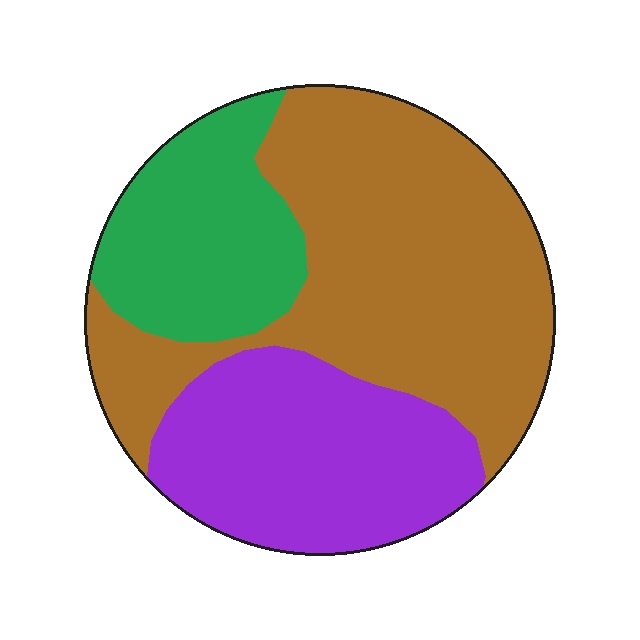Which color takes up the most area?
Brown, at roughly 50%.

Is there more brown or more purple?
Brown.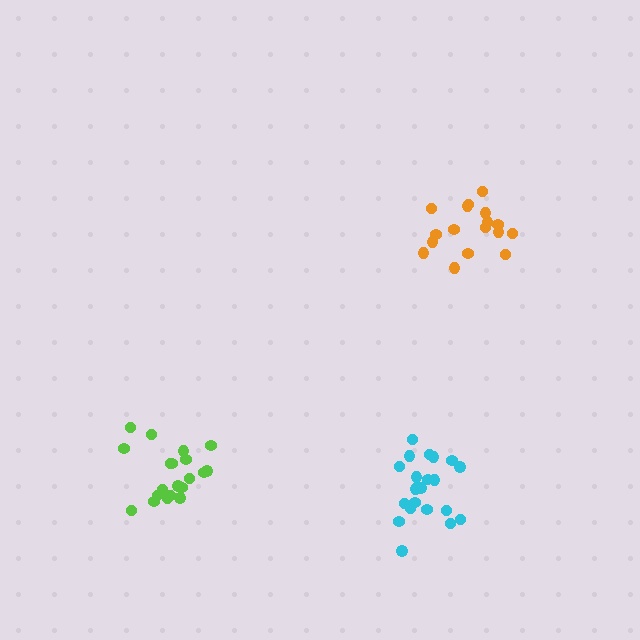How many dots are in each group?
Group 1: 21 dots, Group 2: 20 dots, Group 3: 17 dots (58 total).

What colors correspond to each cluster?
The clusters are colored: cyan, lime, orange.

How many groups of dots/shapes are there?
There are 3 groups.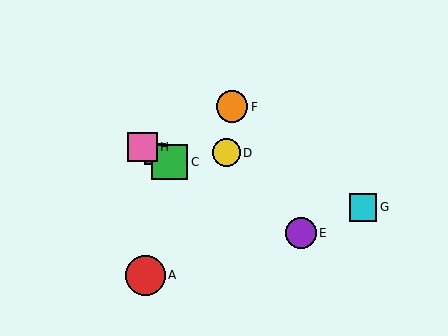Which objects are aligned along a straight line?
Objects B, C, E, H are aligned along a straight line.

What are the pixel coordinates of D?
Object D is at (226, 153).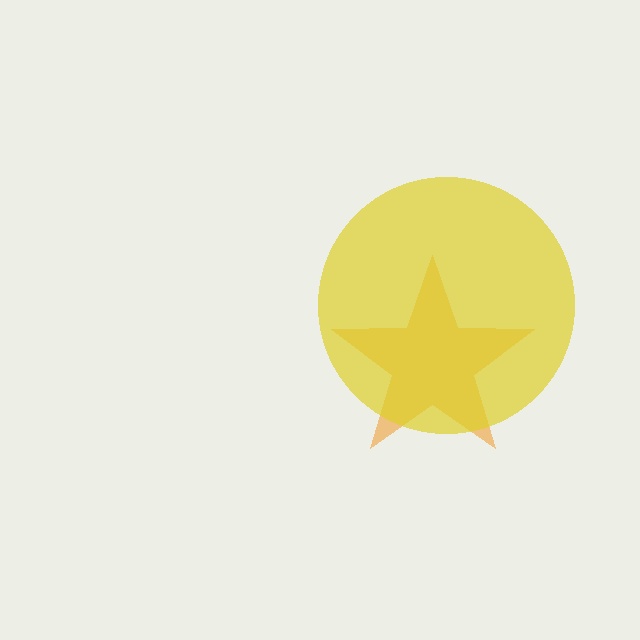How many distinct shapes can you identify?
There are 2 distinct shapes: an orange star, a yellow circle.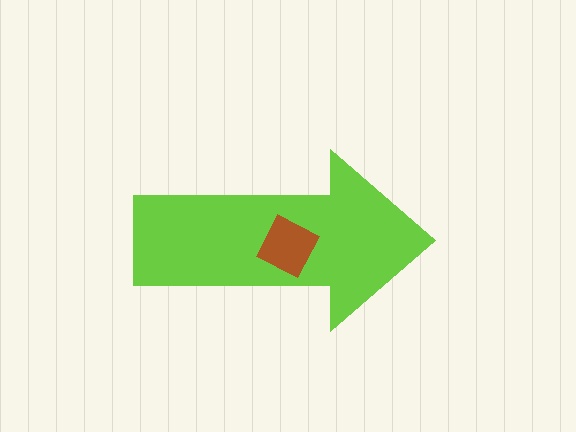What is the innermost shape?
The brown square.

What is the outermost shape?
The lime arrow.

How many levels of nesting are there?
2.